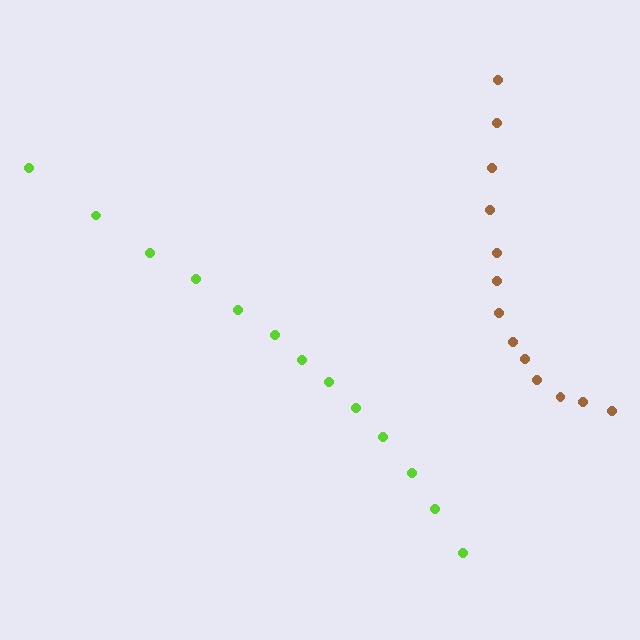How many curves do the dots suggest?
There are 2 distinct paths.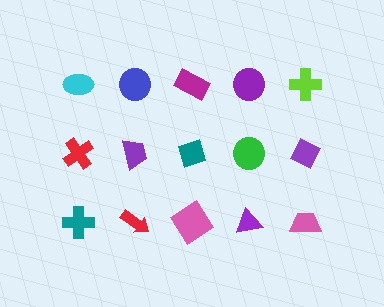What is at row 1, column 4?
A purple circle.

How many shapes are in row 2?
5 shapes.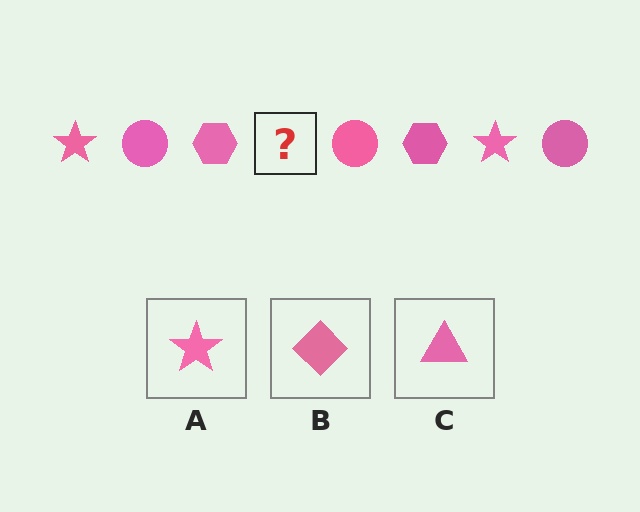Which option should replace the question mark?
Option A.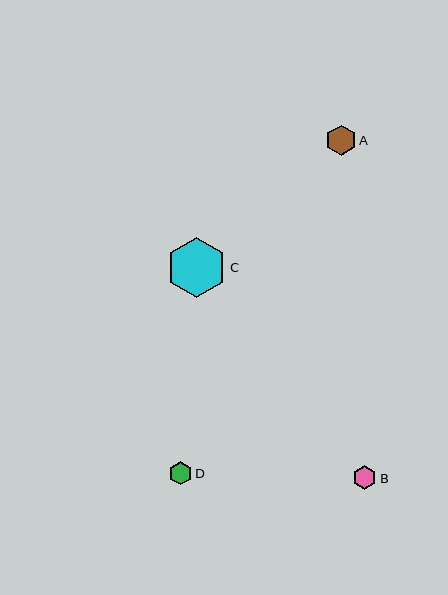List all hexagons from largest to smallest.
From largest to smallest: C, A, B, D.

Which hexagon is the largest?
Hexagon C is the largest with a size of approximately 60 pixels.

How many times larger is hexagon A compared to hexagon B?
Hexagon A is approximately 1.3 times the size of hexagon B.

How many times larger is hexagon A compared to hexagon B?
Hexagon A is approximately 1.3 times the size of hexagon B.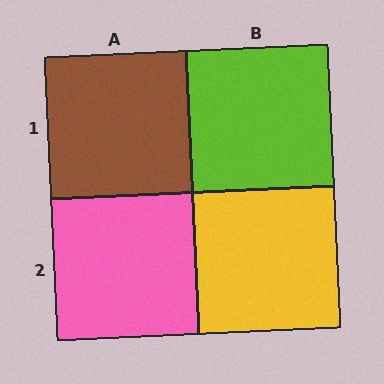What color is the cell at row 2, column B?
Yellow.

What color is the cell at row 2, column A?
Pink.